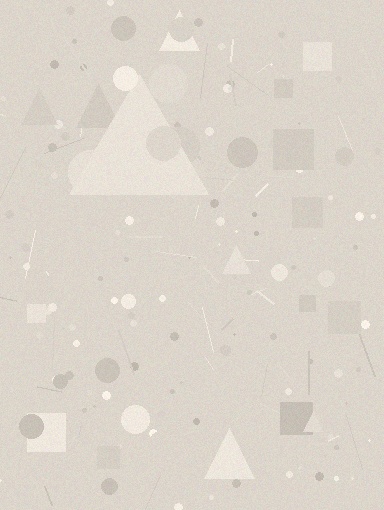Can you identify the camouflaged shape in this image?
The camouflaged shape is a triangle.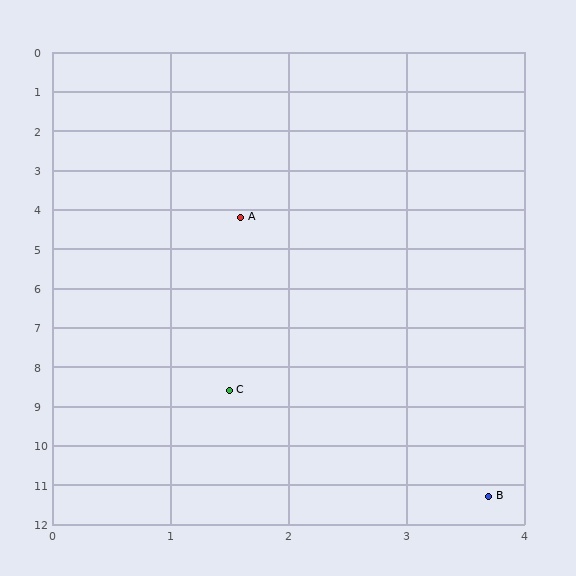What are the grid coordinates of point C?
Point C is at approximately (1.5, 8.6).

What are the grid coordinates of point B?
Point B is at approximately (3.7, 11.3).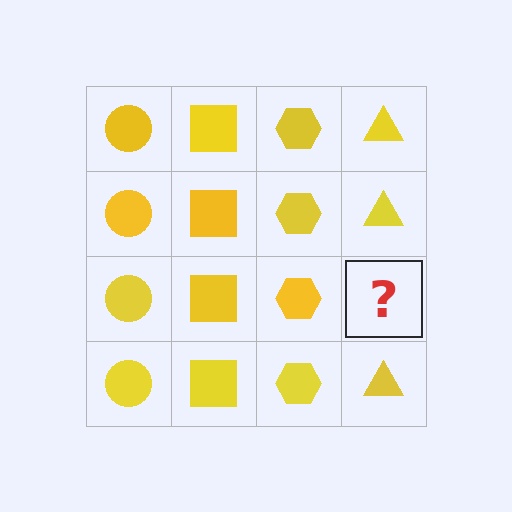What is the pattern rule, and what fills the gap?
The rule is that each column has a consistent shape. The gap should be filled with a yellow triangle.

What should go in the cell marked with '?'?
The missing cell should contain a yellow triangle.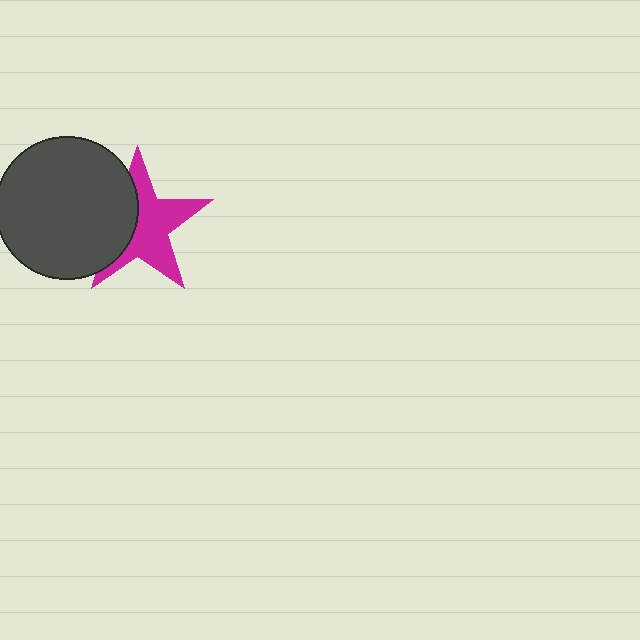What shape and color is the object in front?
The object in front is a dark gray circle.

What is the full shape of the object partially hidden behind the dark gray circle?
The partially hidden object is a magenta star.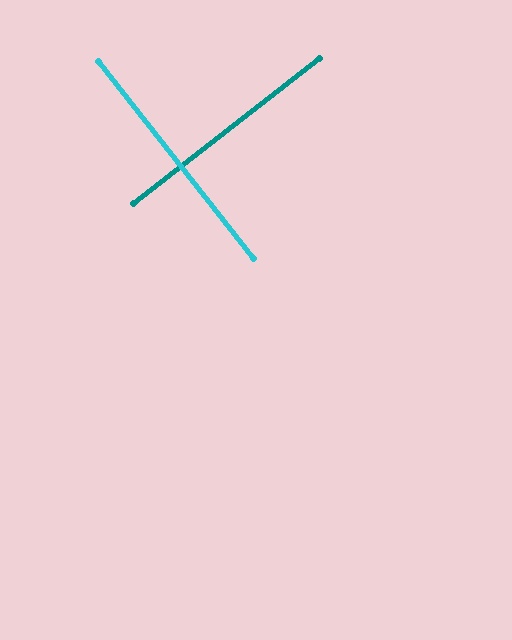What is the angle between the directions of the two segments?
Approximately 90 degrees.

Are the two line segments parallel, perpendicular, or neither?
Perpendicular — they meet at approximately 90°.